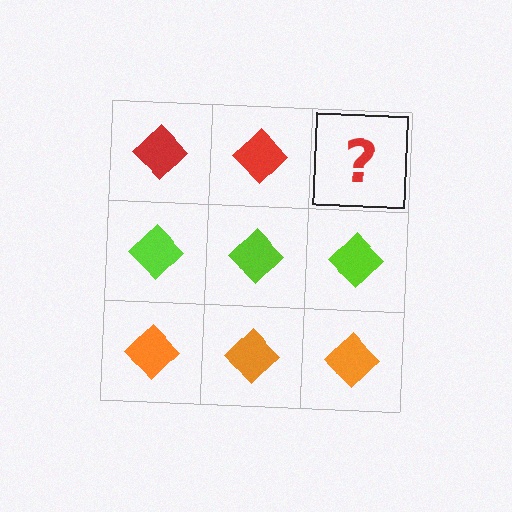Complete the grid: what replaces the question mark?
The question mark should be replaced with a red diamond.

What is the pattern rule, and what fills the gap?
The rule is that each row has a consistent color. The gap should be filled with a red diamond.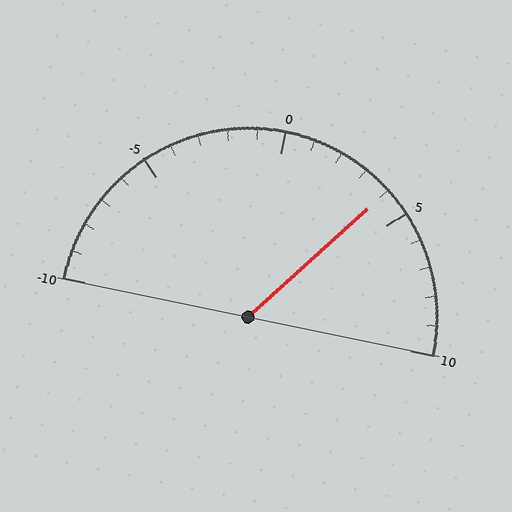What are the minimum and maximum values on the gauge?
The gauge ranges from -10 to 10.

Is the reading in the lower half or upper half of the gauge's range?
The reading is in the upper half of the range (-10 to 10).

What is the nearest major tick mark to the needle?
The nearest major tick mark is 5.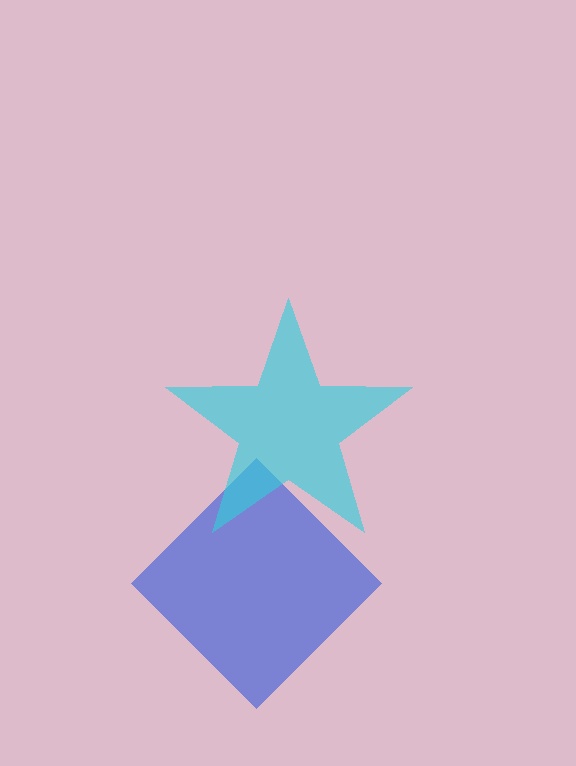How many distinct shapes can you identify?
There are 2 distinct shapes: a blue diamond, a cyan star.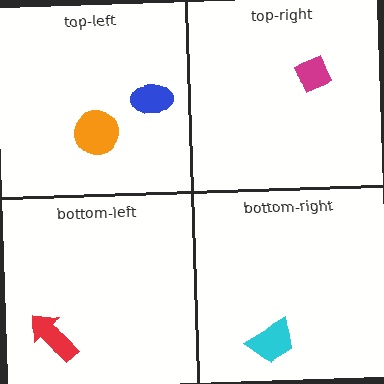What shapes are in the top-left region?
The orange circle, the blue ellipse.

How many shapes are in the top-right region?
1.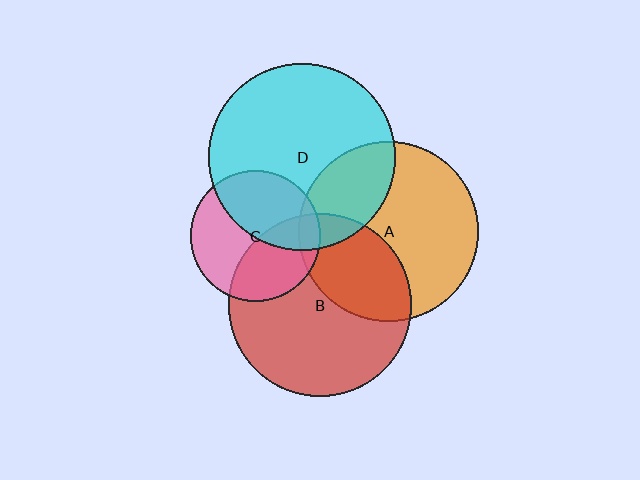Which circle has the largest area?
Circle D (cyan).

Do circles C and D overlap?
Yes.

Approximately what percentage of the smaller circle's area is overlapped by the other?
Approximately 45%.